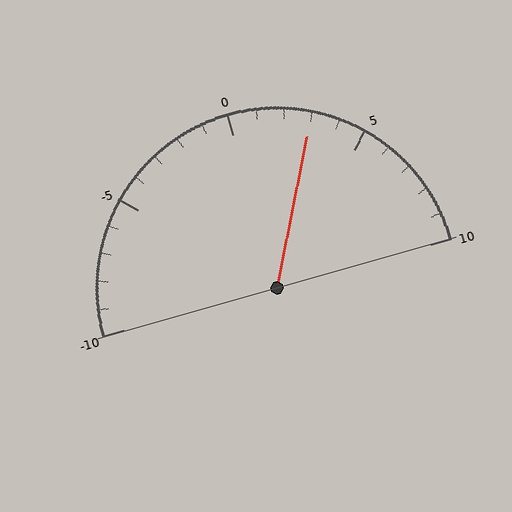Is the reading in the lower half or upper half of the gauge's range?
The reading is in the upper half of the range (-10 to 10).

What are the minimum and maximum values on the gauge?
The gauge ranges from -10 to 10.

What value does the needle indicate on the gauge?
The needle indicates approximately 3.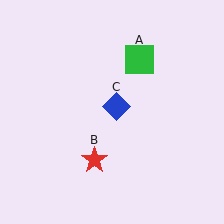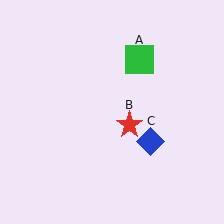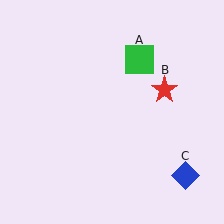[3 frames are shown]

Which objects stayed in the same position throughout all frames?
Green square (object A) remained stationary.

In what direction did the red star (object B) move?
The red star (object B) moved up and to the right.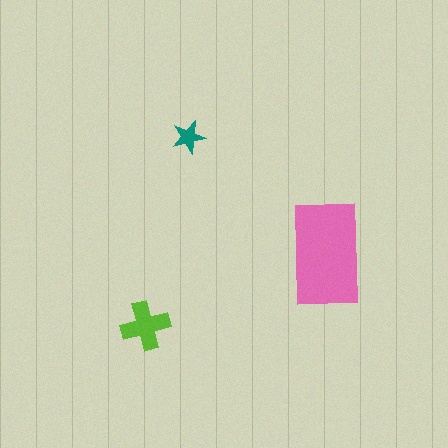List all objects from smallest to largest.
The teal star, the lime cross, the pink rectangle.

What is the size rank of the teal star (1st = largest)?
3rd.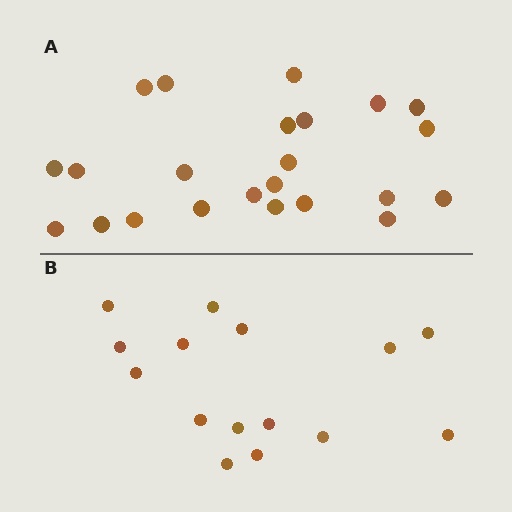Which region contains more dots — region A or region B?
Region A (the top region) has more dots.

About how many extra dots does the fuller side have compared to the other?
Region A has roughly 8 or so more dots than region B.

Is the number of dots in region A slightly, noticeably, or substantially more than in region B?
Region A has substantially more. The ratio is roughly 1.5 to 1.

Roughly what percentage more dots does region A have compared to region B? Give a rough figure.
About 55% more.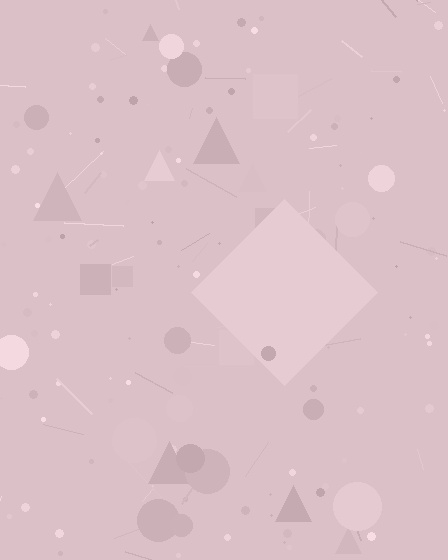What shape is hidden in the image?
A diamond is hidden in the image.